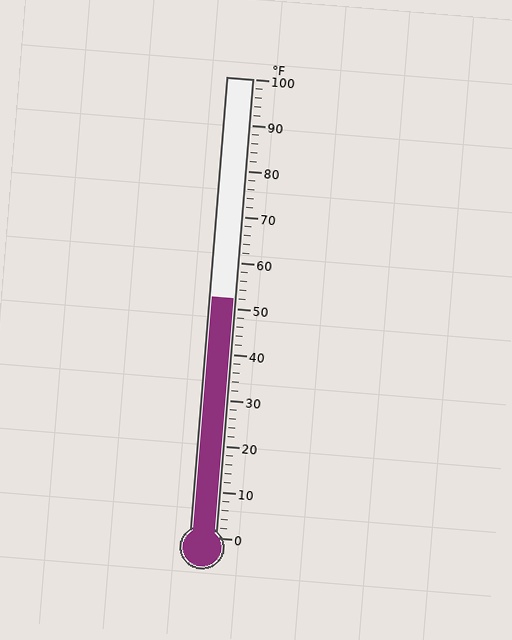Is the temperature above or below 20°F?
The temperature is above 20°F.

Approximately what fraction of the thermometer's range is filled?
The thermometer is filled to approximately 50% of its range.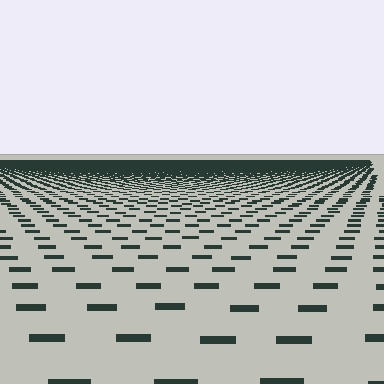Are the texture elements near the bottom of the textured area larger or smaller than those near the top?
Larger. Near the bottom, elements are closer to the viewer and appear at a bigger on-screen size.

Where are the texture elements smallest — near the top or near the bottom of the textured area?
Near the top.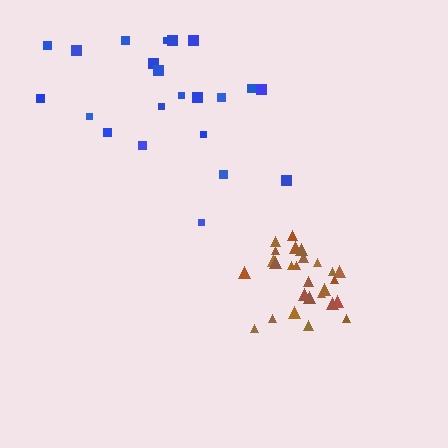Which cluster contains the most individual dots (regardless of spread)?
Brown (27).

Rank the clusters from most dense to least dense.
brown, blue.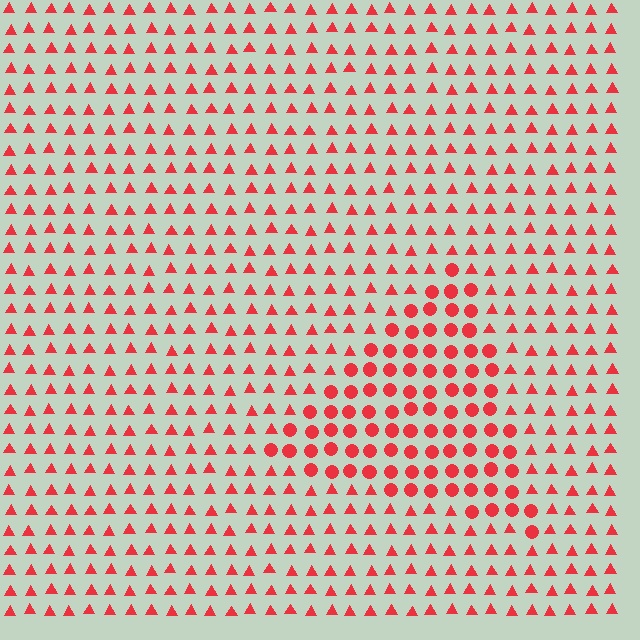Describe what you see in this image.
The image is filled with small red elements arranged in a uniform grid. A triangle-shaped region contains circles, while the surrounding area contains triangles. The boundary is defined purely by the change in element shape.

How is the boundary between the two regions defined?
The boundary is defined by a change in element shape: circles inside vs. triangles outside. All elements share the same color and spacing.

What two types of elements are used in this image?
The image uses circles inside the triangle region and triangles outside it.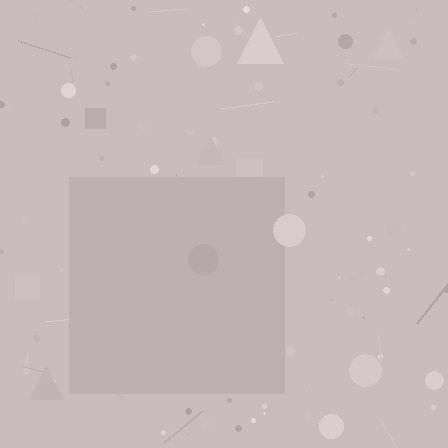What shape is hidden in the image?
A square is hidden in the image.